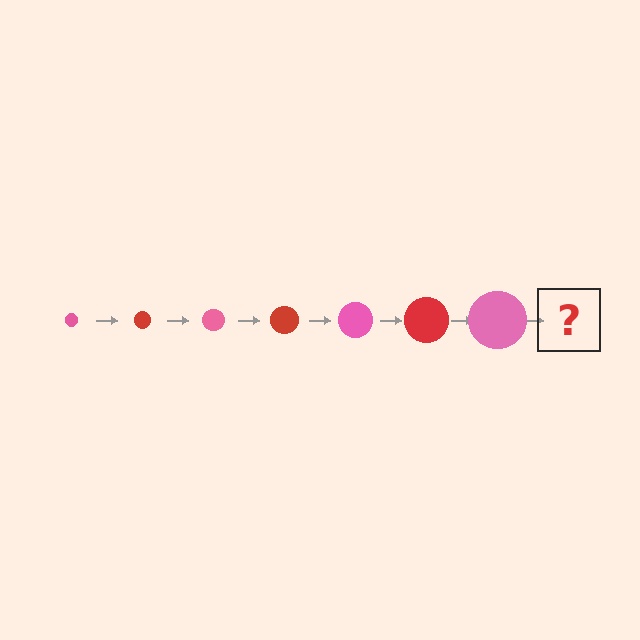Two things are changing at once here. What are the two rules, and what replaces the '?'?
The two rules are that the circle grows larger each step and the color cycles through pink and red. The '?' should be a red circle, larger than the previous one.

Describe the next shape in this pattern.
It should be a red circle, larger than the previous one.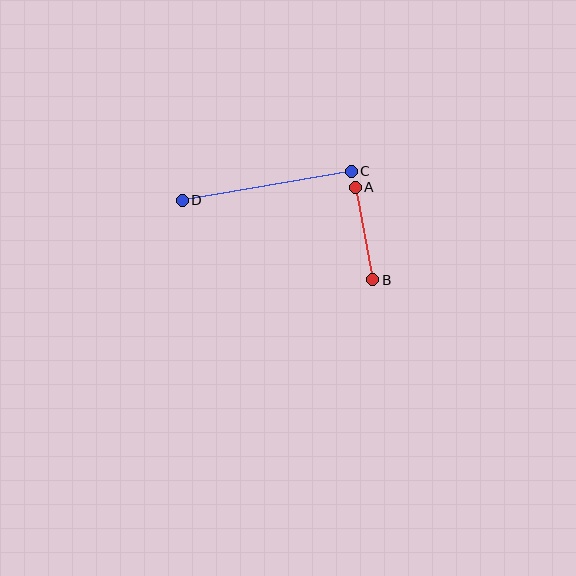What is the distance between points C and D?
The distance is approximately 171 pixels.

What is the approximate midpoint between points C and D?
The midpoint is at approximately (267, 186) pixels.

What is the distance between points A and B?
The distance is approximately 94 pixels.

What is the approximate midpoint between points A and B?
The midpoint is at approximately (364, 234) pixels.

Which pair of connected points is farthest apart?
Points C and D are farthest apart.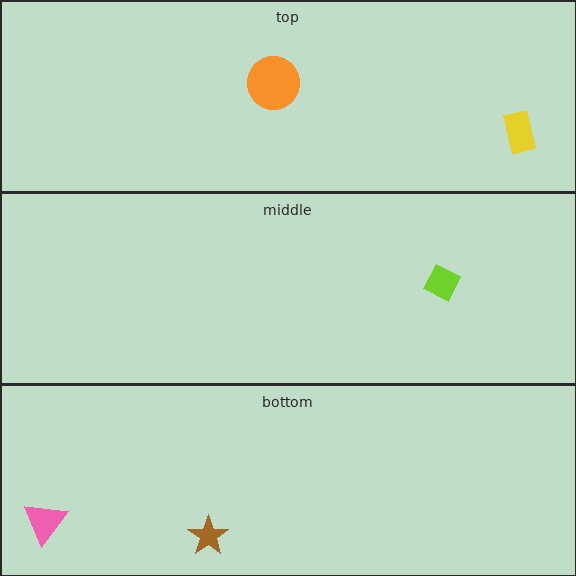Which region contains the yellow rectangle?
The top region.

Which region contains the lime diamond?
The middle region.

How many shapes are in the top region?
2.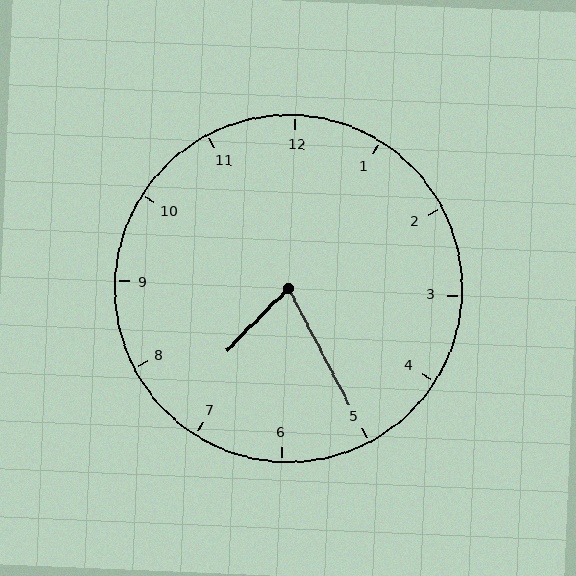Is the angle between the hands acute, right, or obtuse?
It is acute.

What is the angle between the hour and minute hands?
Approximately 72 degrees.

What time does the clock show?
7:25.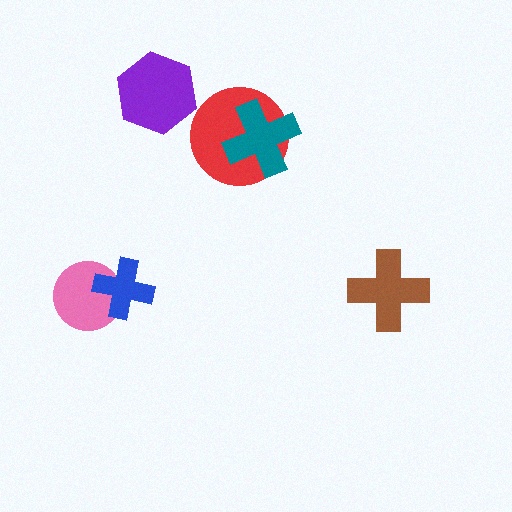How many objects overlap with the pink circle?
1 object overlaps with the pink circle.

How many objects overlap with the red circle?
1 object overlaps with the red circle.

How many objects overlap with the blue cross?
1 object overlaps with the blue cross.